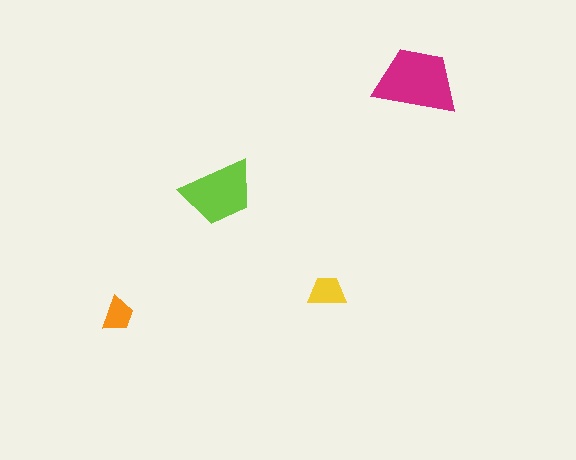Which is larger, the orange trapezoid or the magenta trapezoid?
The magenta one.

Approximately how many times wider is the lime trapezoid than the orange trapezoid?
About 2 times wider.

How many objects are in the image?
There are 4 objects in the image.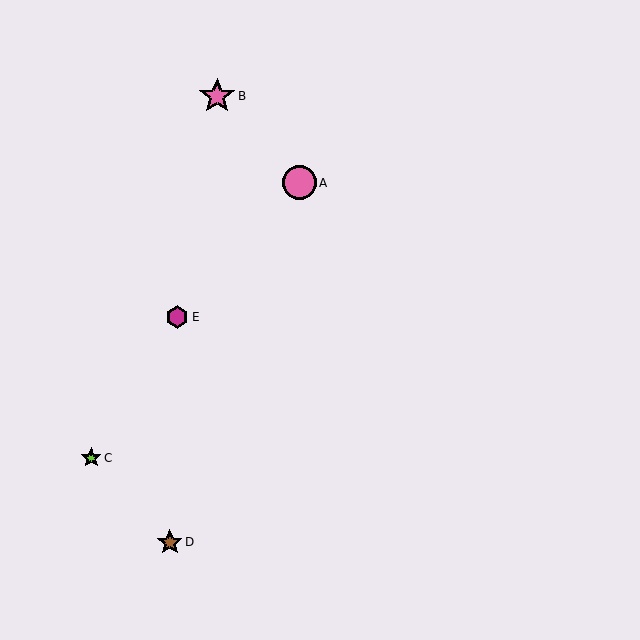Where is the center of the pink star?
The center of the pink star is at (217, 96).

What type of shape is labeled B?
Shape B is a pink star.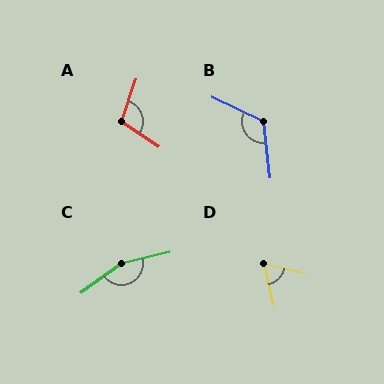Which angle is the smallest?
D, at approximately 64 degrees.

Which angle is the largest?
C, at approximately 156 degrees.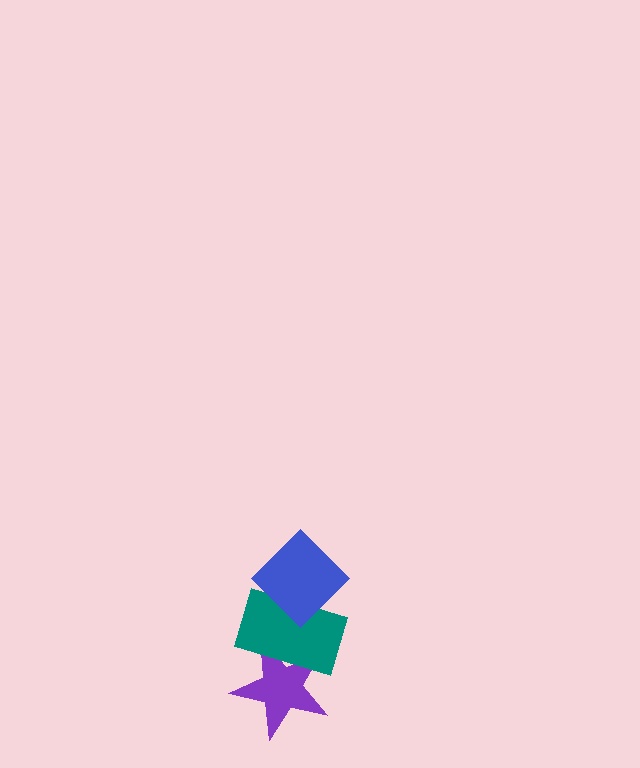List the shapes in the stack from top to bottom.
From top to bottom: the blue diamond, the teal rectangle, the purple star.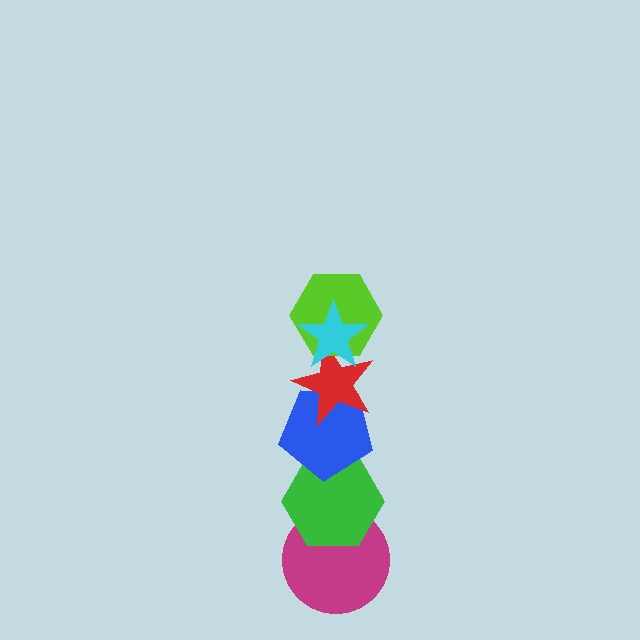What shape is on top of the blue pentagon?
The red star is on top of the blue pentagon.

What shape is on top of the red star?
The lime hexagon is on top of the red star.